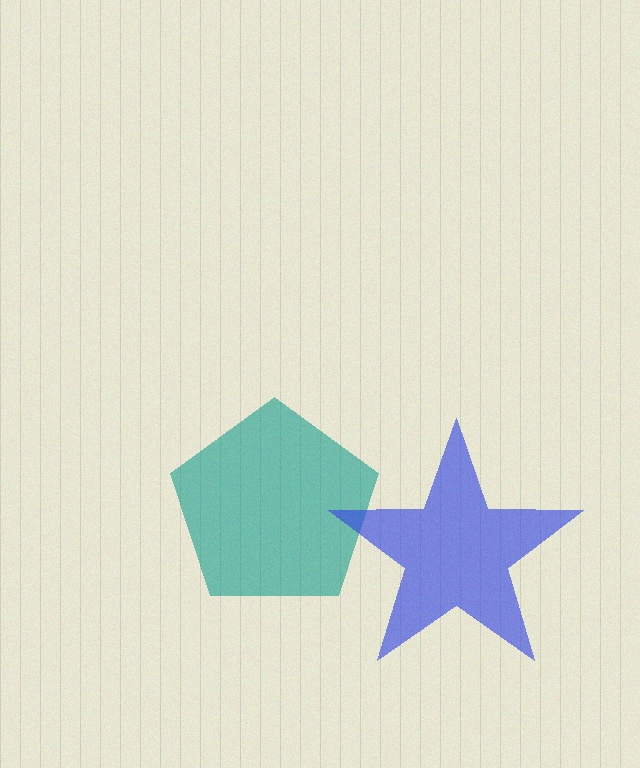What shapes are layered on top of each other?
The layered shapes are: a teal pentagon, a blue star.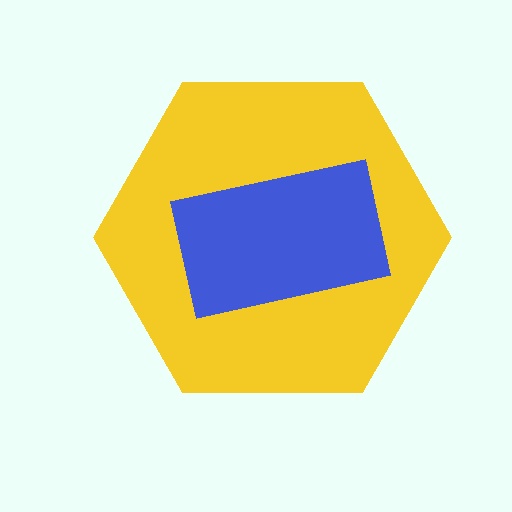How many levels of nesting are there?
2.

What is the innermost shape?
The blue rectangle.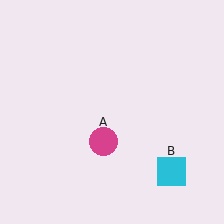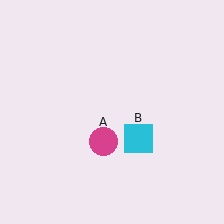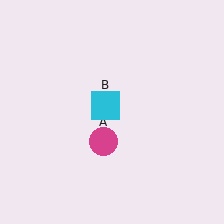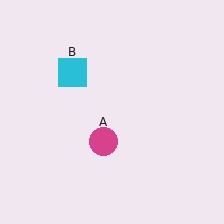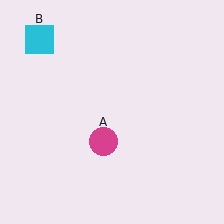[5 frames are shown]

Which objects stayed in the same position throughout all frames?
Magenta circle (object A) remained stationary.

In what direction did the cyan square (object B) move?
The cyan square (object B) moved up and to the left.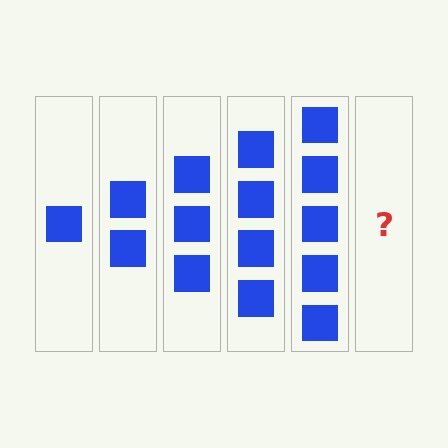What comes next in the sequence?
The next element should be 6 squares.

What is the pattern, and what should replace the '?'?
The pattern is that each step adds one more square. The '?' should be 6 squares.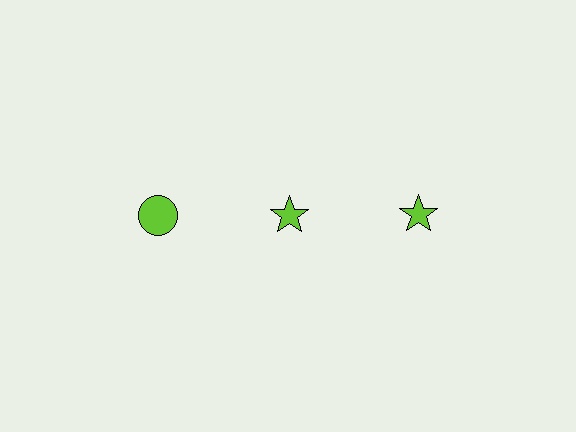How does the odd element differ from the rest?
It has a different shape: circle instead of star.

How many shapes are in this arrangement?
There are 3 shapes arranged in a grid pattern.